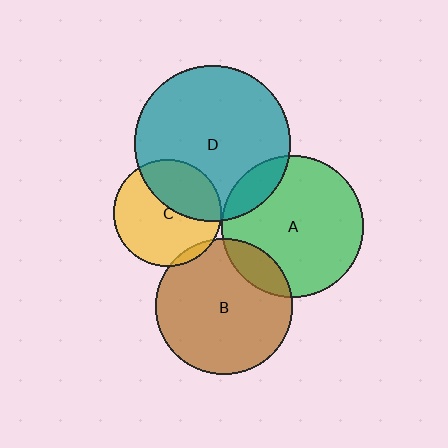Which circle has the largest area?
Circle D (teal).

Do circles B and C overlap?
Yes.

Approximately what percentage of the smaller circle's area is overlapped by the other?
Approximately 5%.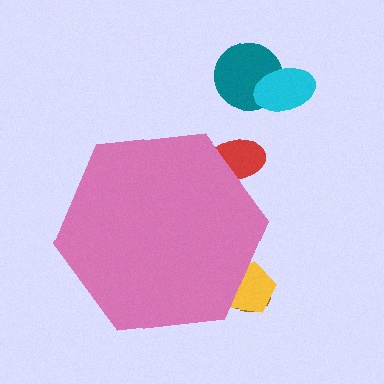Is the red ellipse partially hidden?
Yes, the red ellipse is partially hidden behind the pink hexagon.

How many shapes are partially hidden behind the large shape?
3 shapes are partially hidden.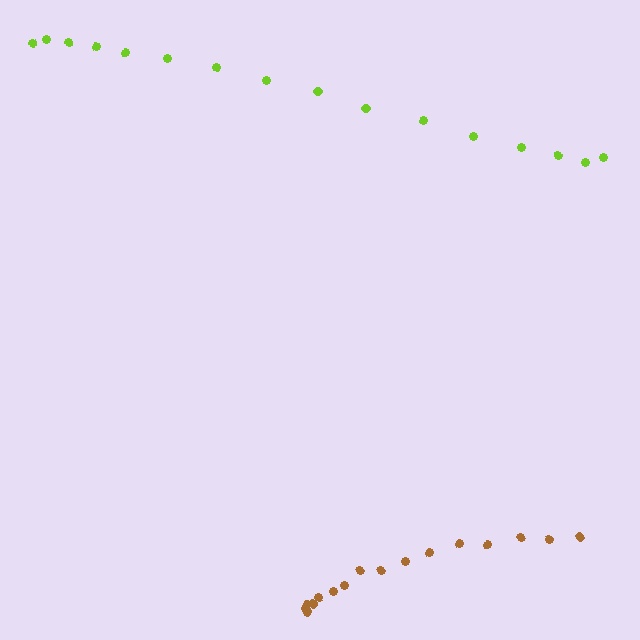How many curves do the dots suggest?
There are 2 distinct paths.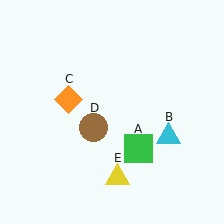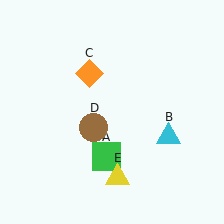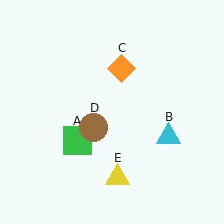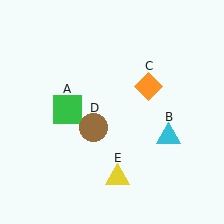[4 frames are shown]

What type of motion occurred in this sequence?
The green square (object A), orange diamond (object C) rotated clockwise around the center of the scene.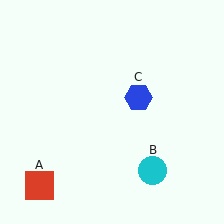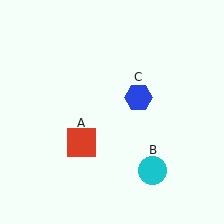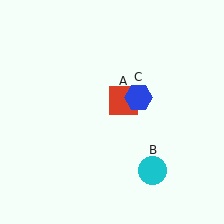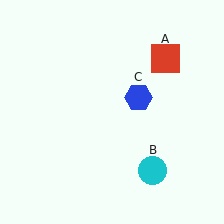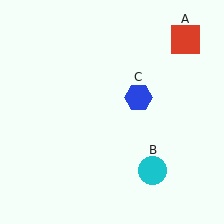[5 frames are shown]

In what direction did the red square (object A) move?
The red square (object A) moved up and to the right.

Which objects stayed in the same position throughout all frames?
Cyan circle (object B) and blue hexagon (object C) remained stationary.